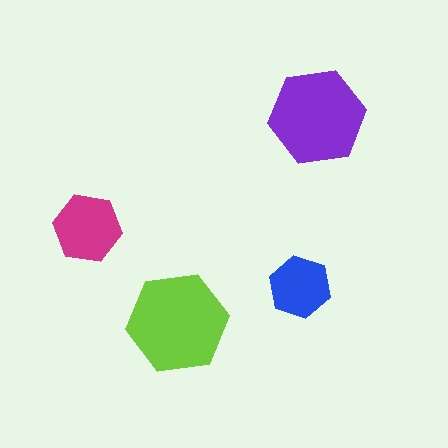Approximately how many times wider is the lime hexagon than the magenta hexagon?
About 1.5 times wider.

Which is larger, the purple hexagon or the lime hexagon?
The lime one.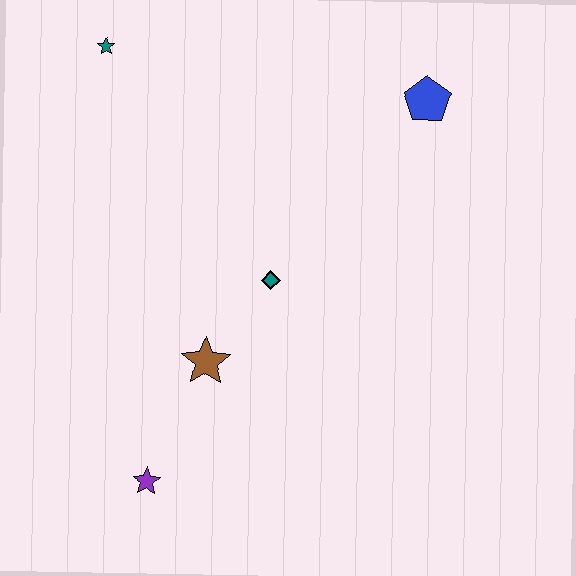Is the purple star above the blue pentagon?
No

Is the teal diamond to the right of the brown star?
Yes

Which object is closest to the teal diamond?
The brown star is closest to the teal diamond.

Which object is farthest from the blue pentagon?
The purple star is farthest from the blue pentagon.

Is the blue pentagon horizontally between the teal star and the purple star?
No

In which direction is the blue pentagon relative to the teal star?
The blue pentagon is to the right of the teal star.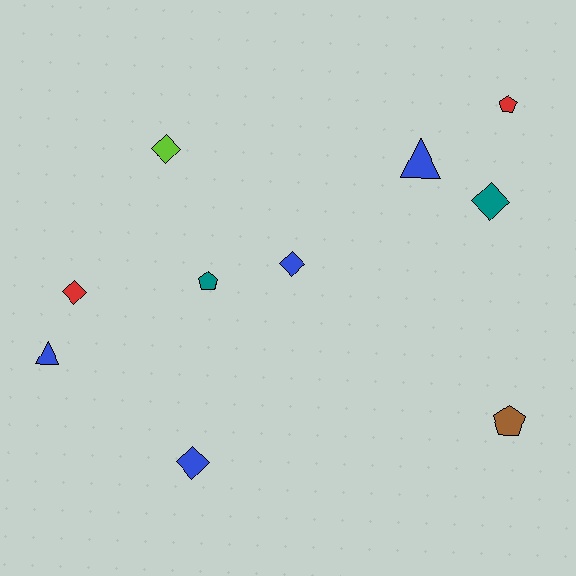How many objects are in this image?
There are 10 objects.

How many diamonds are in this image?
There are 5 diamonds.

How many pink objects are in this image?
There are no pink objects.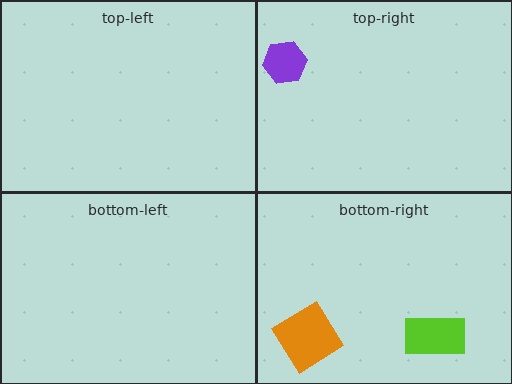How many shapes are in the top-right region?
1.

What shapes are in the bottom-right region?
The lime rectangle, the orange diamond.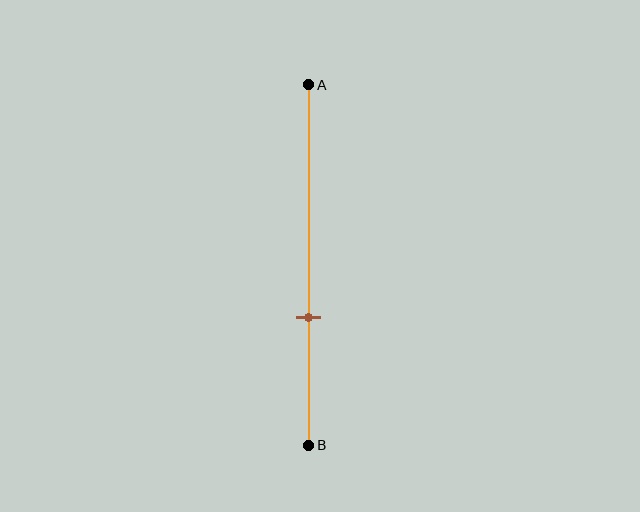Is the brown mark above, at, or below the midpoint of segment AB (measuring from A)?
The brown mark is below the midpoint of segment AB.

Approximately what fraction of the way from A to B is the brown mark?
The brown mark is approximately 65% of the way from A to B.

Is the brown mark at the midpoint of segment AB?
No, the mark is at about 65% from A, not at the 50% midpoint.